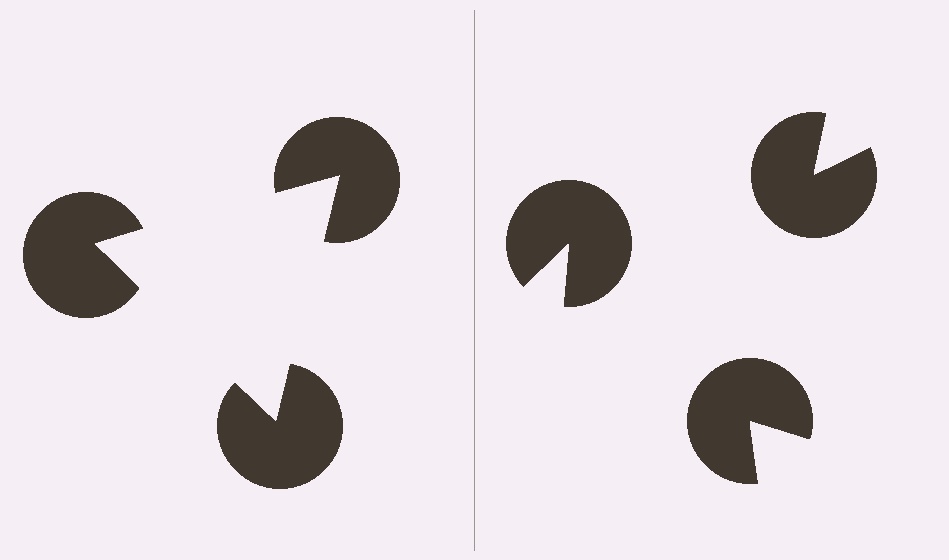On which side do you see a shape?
An illusory triangle appears on the left side. On the right side the wedge cuts are rotated, so no coherent shape forms.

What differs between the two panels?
The pac-man discs are positioned identically on both sides; only the wedge orientations differ. On the left they align to a triangle; on the right they are misaligned.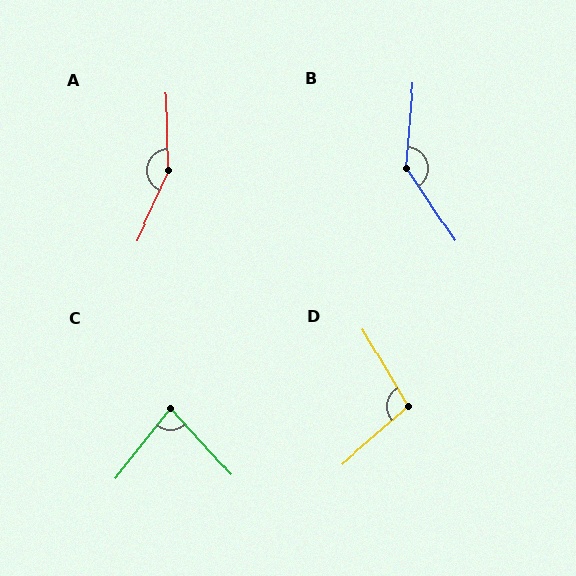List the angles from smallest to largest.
C (80°), D (100°), B (141°), A (154°).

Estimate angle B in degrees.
Approximately 141 degrees.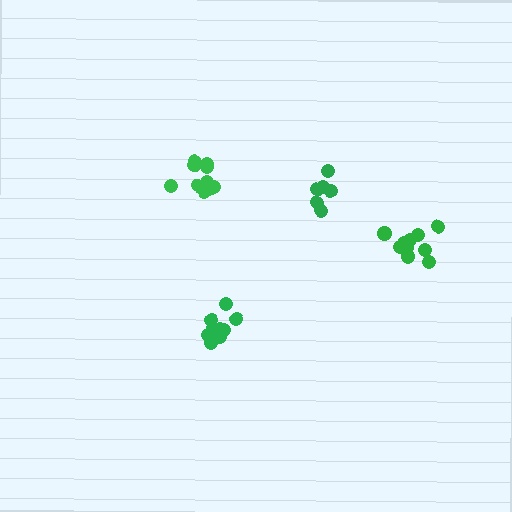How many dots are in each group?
Group 1: 10 dots, Group 2: 6 dots, Group 3: 11 dots, Group 4: 10 dots (37 total).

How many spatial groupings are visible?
There are 4 spatial groupings.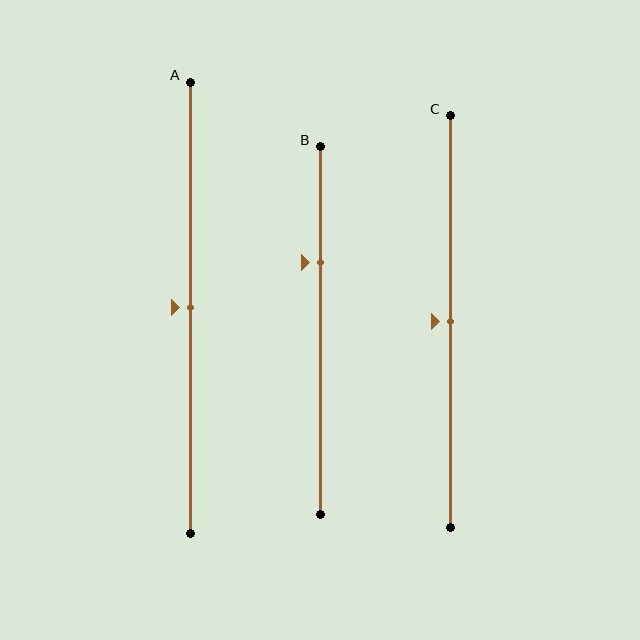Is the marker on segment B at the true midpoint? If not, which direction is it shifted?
No, the marker on segment B is shifted upward by about 19% of the segment length.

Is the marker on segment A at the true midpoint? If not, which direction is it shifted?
Yes, the marker on segment A is at the true midpoint.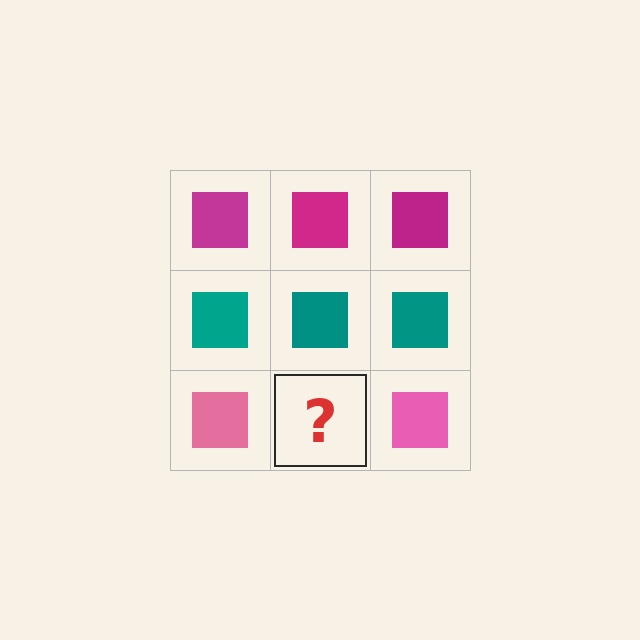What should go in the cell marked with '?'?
The missing cell should contain a pink square.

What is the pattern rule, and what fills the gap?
The rule is that each row has a consistent color. The gap should be filled with a pink square.